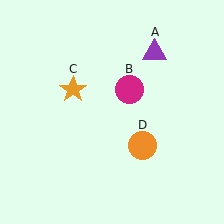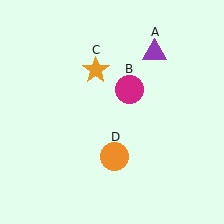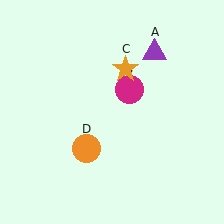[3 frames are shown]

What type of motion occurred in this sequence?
The orange star (object C), orange circle (object D) rotated clockwise around the center of the scene.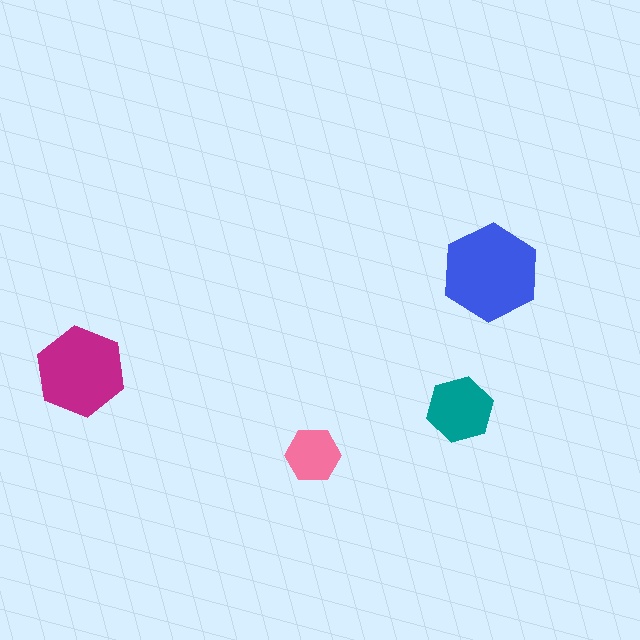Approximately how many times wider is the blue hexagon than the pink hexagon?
About 2 times wider.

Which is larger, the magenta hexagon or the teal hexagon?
The magenta one.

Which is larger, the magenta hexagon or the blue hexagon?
The blue one.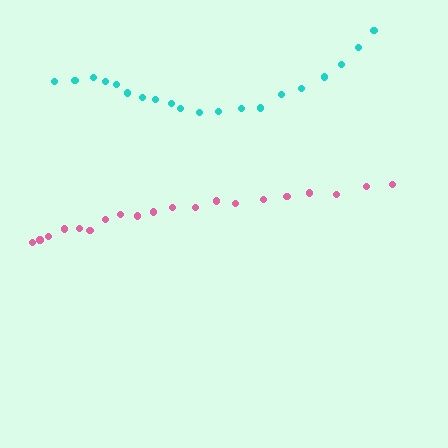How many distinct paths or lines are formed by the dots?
There are 2 distinct paths.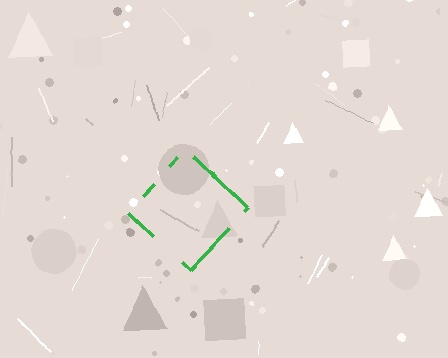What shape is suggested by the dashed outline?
The dashed outline suggests a diamond.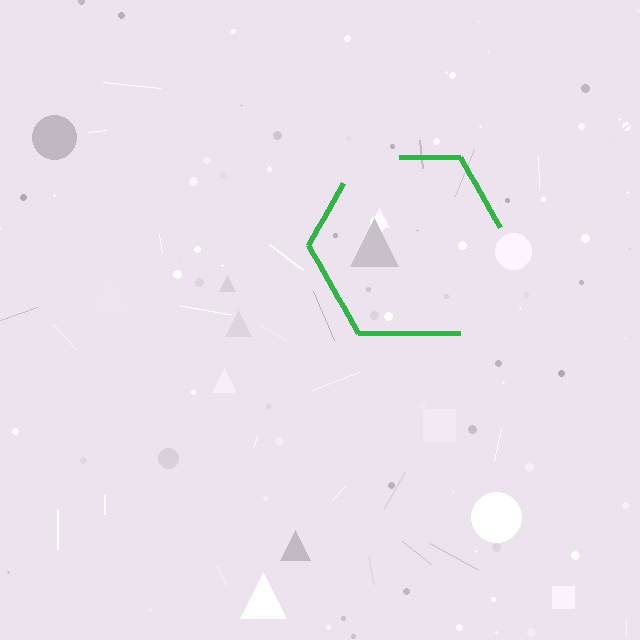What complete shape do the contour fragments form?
The contour fragments form a hexagon.